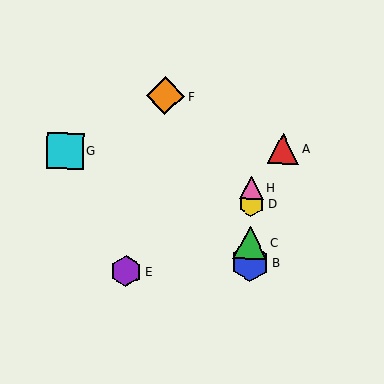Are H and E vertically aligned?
No, H is at x≈252 and E is at x≈126.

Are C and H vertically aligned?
Yes, both are at x≈250.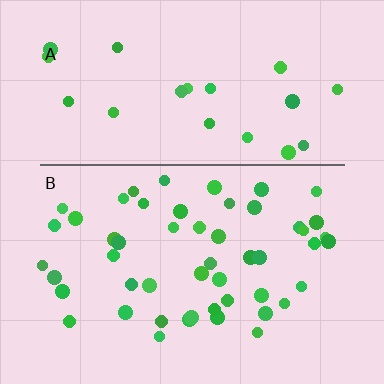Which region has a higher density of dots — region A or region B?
B (the bottom).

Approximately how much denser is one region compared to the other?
Approximately 2.2× — region B over region A.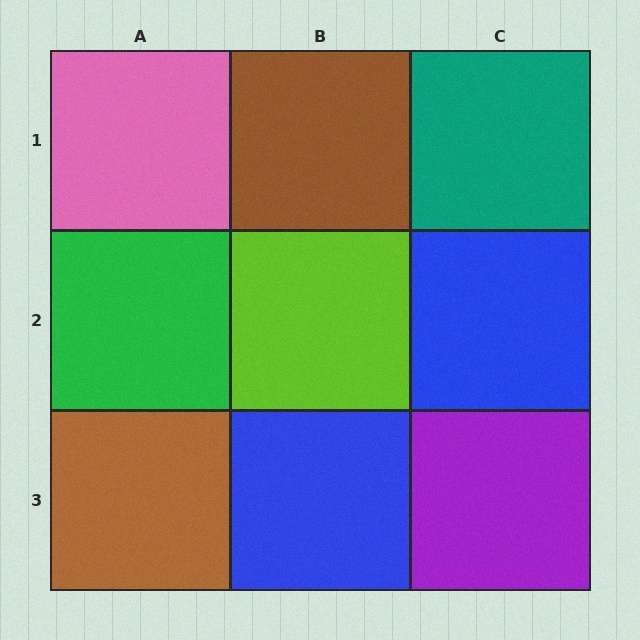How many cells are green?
1 cell is green.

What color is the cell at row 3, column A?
Brown.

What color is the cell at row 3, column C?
Purple.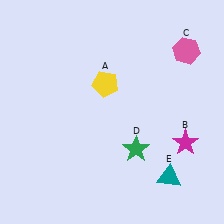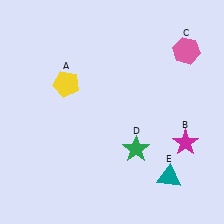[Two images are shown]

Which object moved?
The yellow pentagon (A) moved left.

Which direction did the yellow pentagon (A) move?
The yellow pentagon (A) moved left.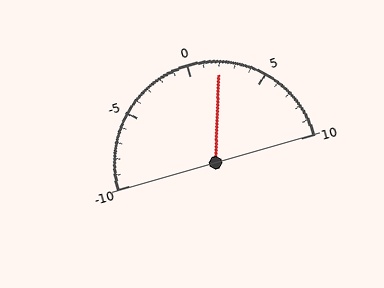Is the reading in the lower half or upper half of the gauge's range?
The reading is in the upper half of the range (-10 to 10).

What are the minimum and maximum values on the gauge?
The gauge ranges from -10 to 10.